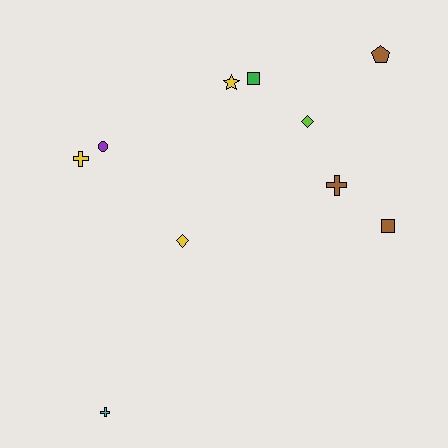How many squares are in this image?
There are 2 squares.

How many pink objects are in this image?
There are no pink objects.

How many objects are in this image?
There are 10 objects.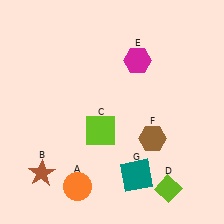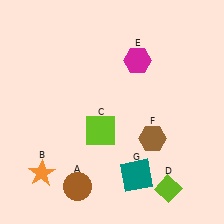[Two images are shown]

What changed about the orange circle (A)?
In Image 1, A is orange. In Image 2, it changed to brown.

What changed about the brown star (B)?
In Image 1, B is brown. In Image 2, it changed to orange.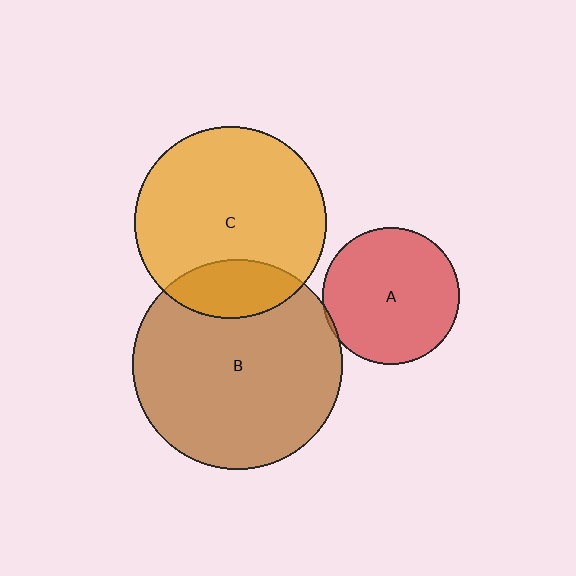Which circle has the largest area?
Circle B (brown).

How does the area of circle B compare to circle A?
Approximately 2.4 times.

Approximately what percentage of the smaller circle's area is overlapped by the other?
Approximately 5%.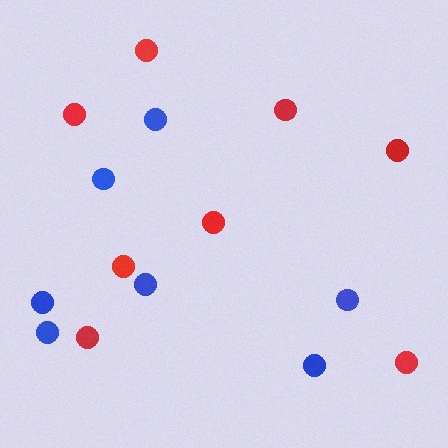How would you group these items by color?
There are 2 groups: one group of blue circles (7) and one group of red circles (8).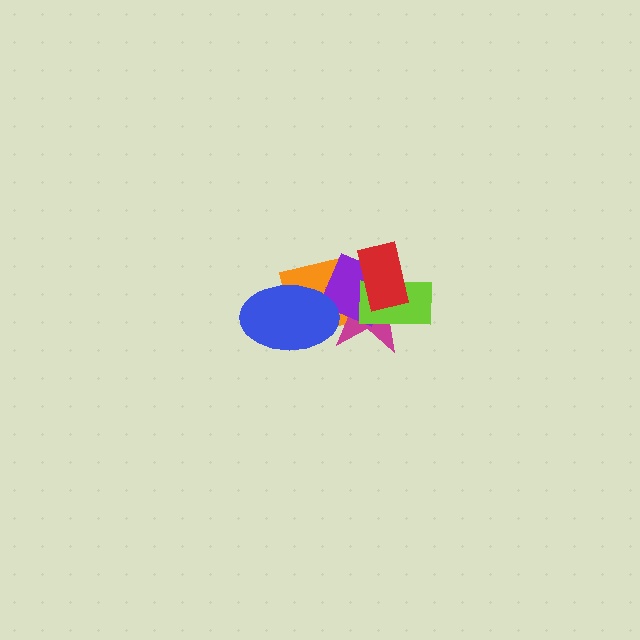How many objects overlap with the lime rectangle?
3 objects overlap with the lime rectangle.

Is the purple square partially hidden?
Yes, it is partially covered by another shape.